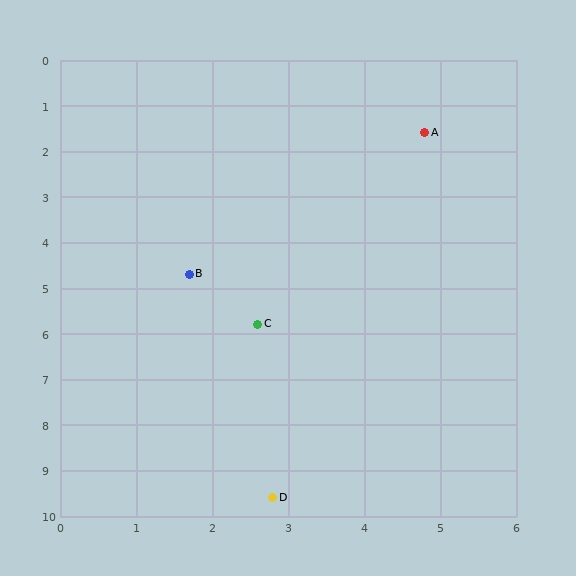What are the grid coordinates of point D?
Point D is at approximately (2.8, 9.6).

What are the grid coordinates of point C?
Point C is at approximately (2.6, 5.8).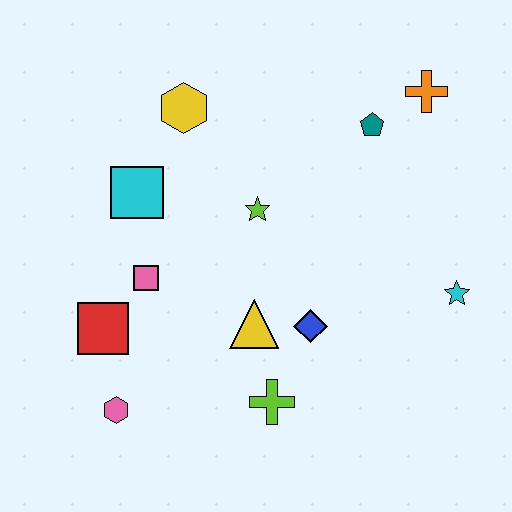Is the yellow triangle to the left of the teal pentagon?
Yes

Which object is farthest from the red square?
The orange cross is farthest from the red square.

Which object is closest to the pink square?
The red square is closest to the pink square.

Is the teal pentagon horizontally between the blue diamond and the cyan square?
No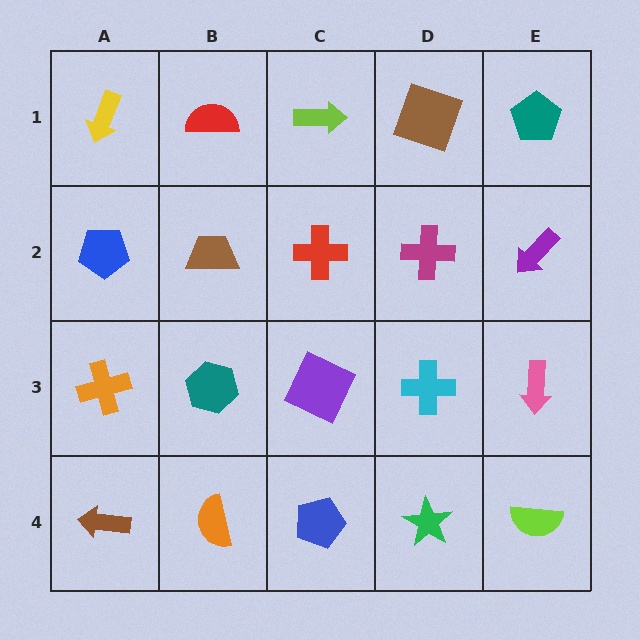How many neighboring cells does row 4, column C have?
3.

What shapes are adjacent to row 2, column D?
A brown square (row 1, column D), a cyan cross (row 3, column D), a red cross (row 2, column C), a purple arrow (row 2, column E).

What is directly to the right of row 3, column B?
A purple square.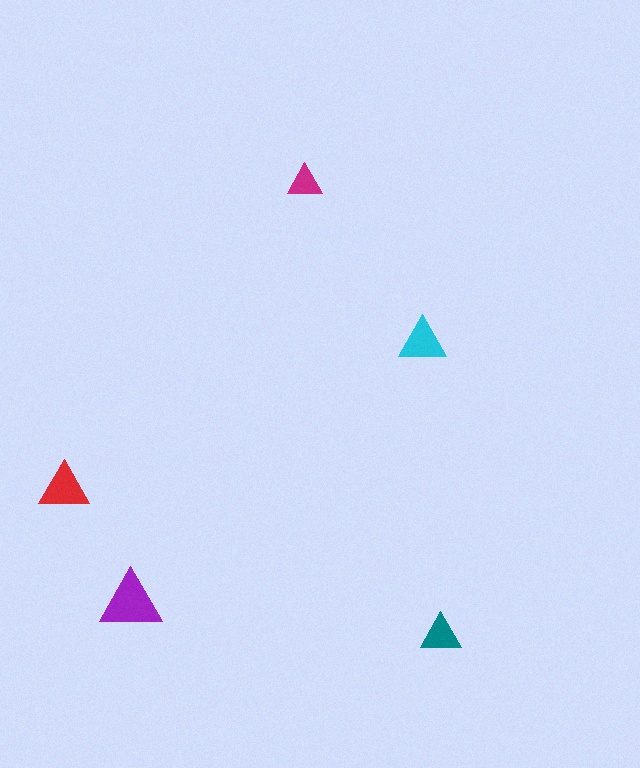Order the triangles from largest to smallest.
the purple one, the red one, the cyan one, the teal one, the magenta one.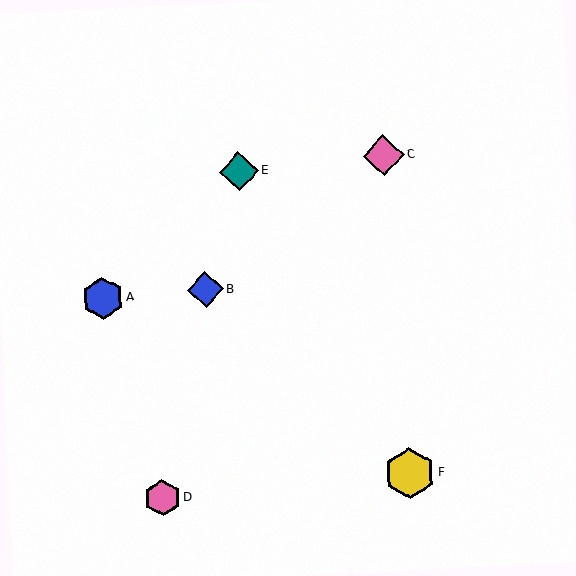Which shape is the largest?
The yellow hexagon (labeled F) is the largest.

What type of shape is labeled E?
Shape E is a teal diamond.